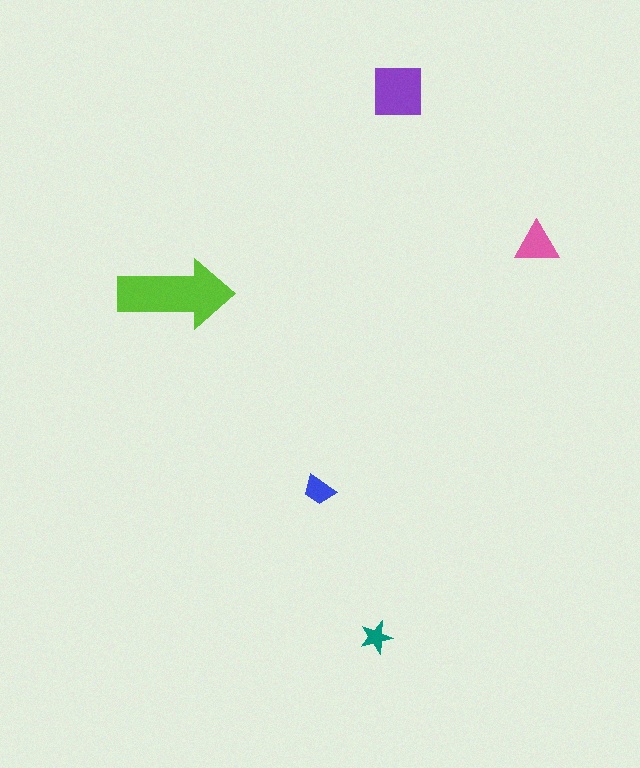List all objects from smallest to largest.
The teal star, the blue trapezoid, the pink triangle, the purple square, the lime arrow.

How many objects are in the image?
There are 5 objects in the image.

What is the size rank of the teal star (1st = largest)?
5th.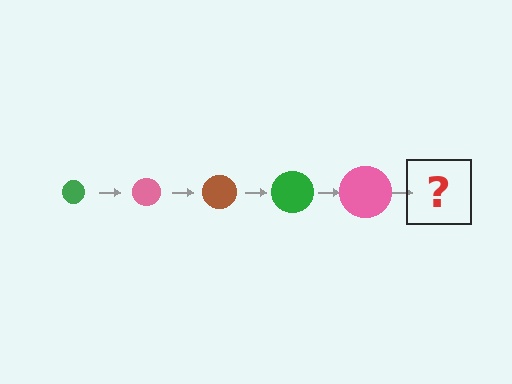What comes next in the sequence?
The next element should be a brown circle, larger than the previous one.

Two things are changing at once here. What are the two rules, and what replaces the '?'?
The two rules are that the circle grows larger each step and the color cycles through green, pink, and brown. The '?' should be a brown circle, larger than the previous one.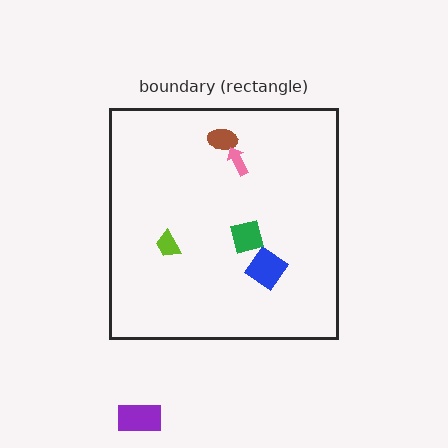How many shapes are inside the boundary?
5 inside, 1 outside.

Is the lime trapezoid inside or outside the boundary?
Inside.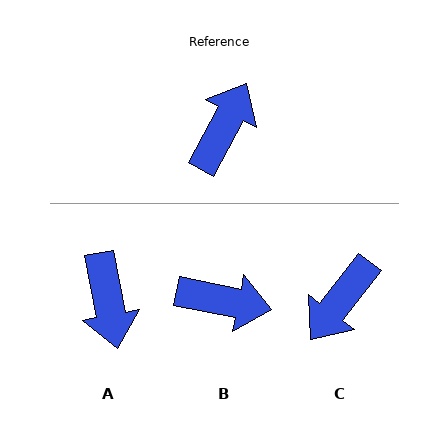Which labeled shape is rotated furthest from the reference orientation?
C, about 171 degrees away.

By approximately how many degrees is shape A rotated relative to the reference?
Approximately 141 degrees clockwise.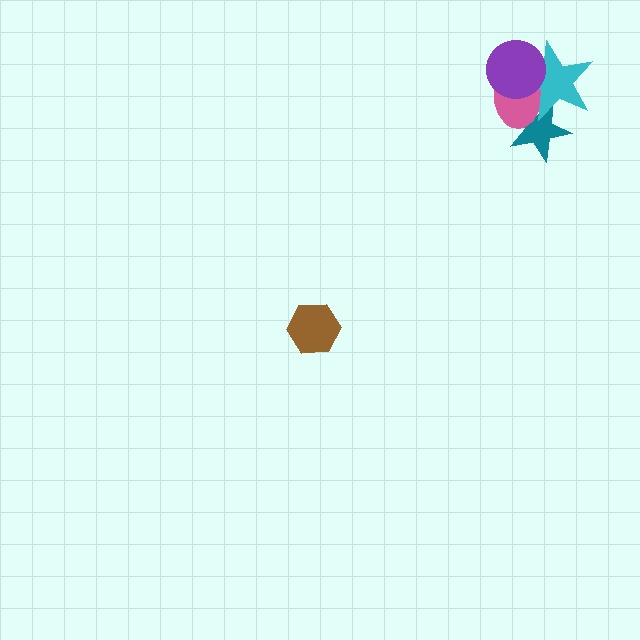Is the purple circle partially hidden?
No, no other shape covers it.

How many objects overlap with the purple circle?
2 objects overlap with the purple circle.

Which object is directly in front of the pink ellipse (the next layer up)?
The cyan star is directly in front of the pink ellipse.